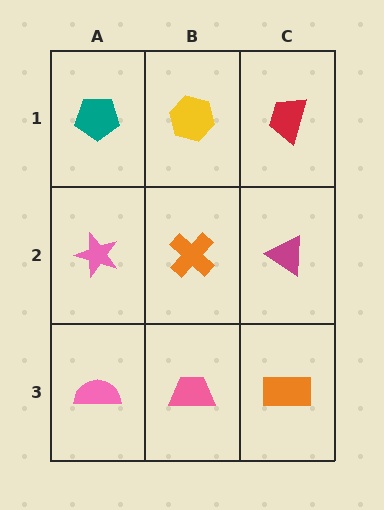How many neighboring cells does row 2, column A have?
3.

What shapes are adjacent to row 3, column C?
A magenta triangle (row 2, column C), a pink trapezoid (row 3, column B).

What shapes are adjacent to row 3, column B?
An orange cross (row 2, column B), a pink semicircle (row 3, column A), an orange rectangle (row 3, column C).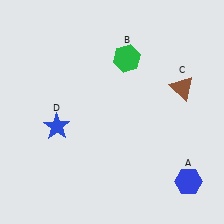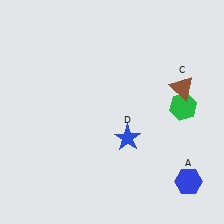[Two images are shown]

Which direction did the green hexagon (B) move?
The green hexagon (B) moved right.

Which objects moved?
The objects that moved are: the green hexagon (B), the blue star (D).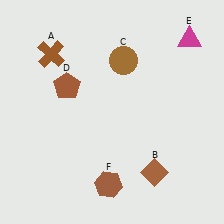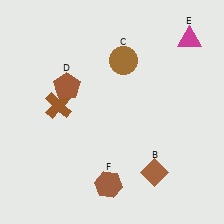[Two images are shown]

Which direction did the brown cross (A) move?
The brown cross (A) moved down.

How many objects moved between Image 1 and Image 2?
1 object moved between the two images.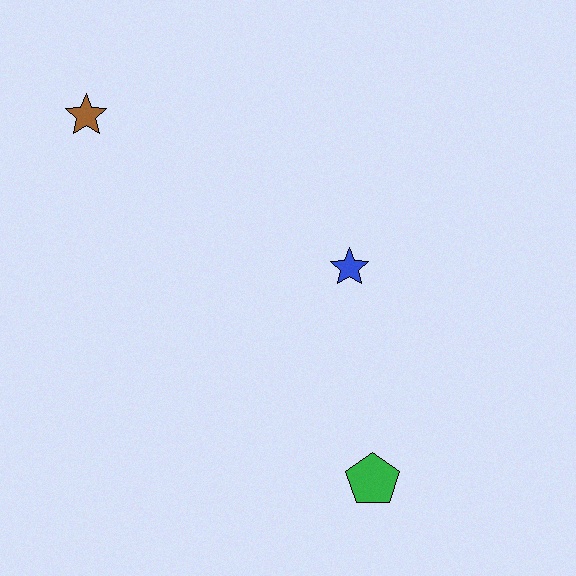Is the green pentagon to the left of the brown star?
No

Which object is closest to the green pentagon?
The blue star is closest to the green pentagon.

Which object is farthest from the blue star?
The brown star is farthest from the blue star.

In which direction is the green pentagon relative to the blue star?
The green pentagon is below the blue star.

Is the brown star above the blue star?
Yes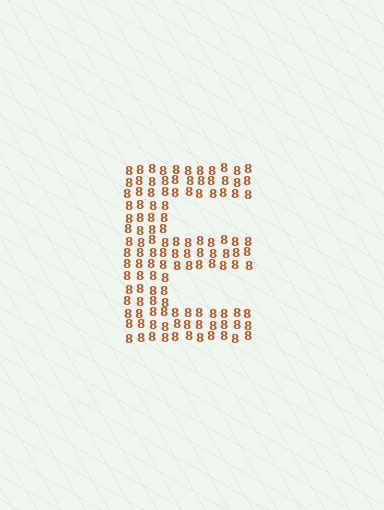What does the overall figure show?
The overall figure shows the letter E.